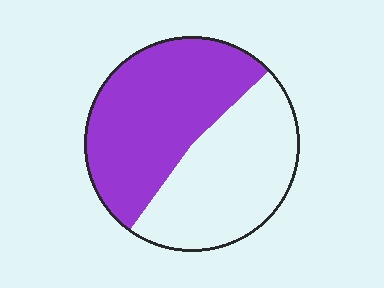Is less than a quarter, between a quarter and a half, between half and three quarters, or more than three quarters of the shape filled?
Between half and three quarters.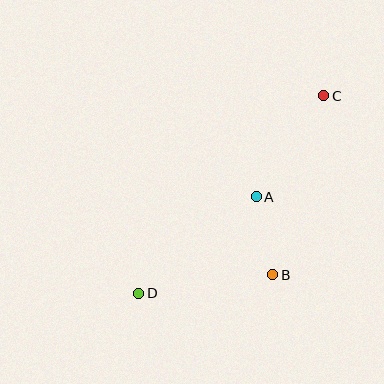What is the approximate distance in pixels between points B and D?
The distance between B and D is approximately 135 pixels.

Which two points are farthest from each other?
Points C and D are farthest from each other.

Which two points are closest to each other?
Points A and B are closest to each other.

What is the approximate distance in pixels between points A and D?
The distance between A and D is approximately 152 pixels.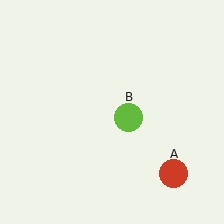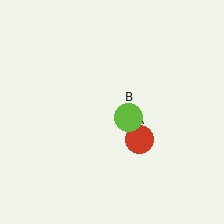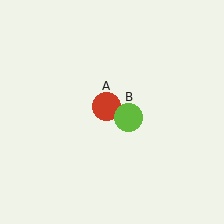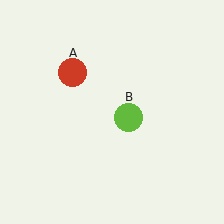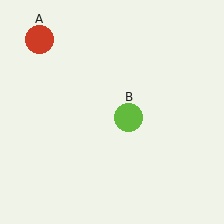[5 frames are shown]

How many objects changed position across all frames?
1 object changed position: red circle (object A).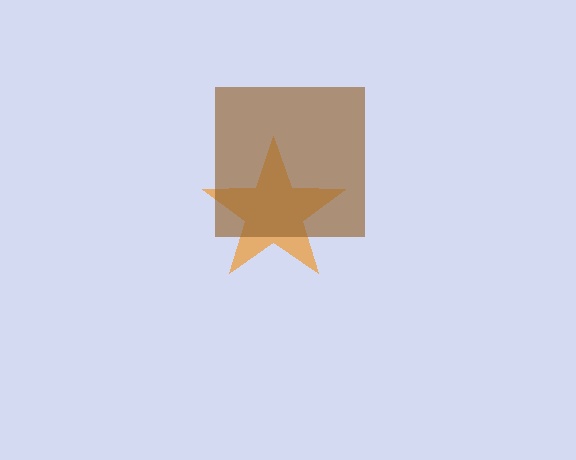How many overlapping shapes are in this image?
There are 2 overlapping shapes in the image.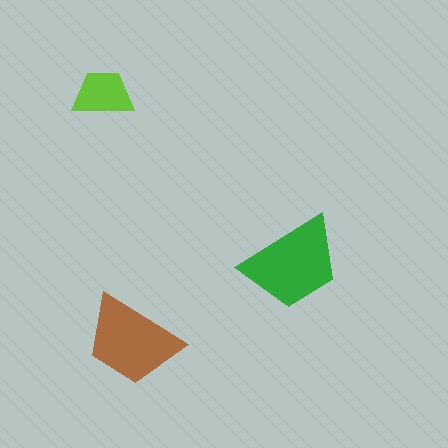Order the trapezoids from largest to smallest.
the green one, the brown one, the lime one.